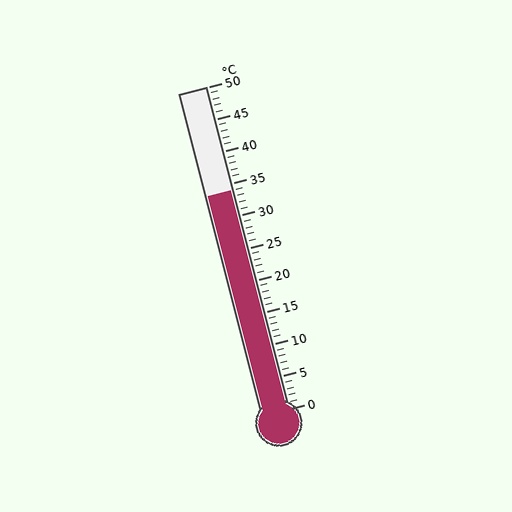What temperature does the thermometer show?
The thermometer shows approximately 34°C.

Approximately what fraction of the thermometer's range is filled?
The thermometer is filled to approximately 70% of its range.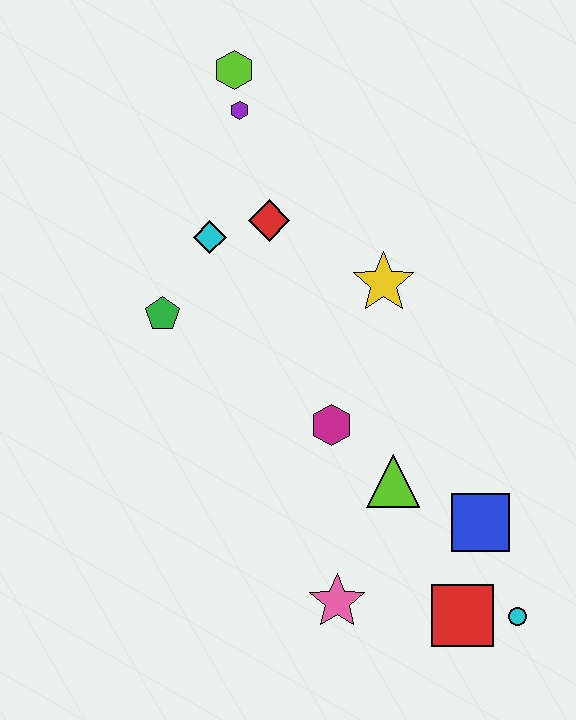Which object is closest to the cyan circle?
The red square is closest to the cyan circle.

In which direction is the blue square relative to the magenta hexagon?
The blue square is to the right of the magenta hexagon.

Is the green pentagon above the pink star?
Yes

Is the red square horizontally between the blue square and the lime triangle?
Yes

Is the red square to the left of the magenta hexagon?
No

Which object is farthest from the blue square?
The lime hexagon is farthest from the blue square.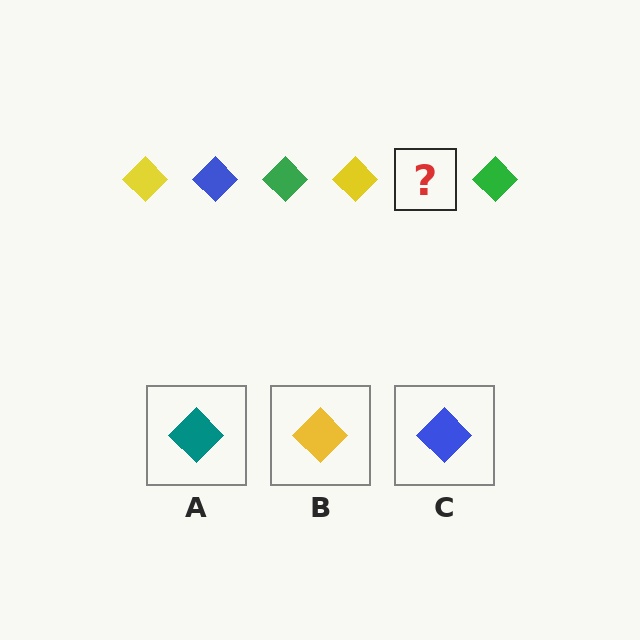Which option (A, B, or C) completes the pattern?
C.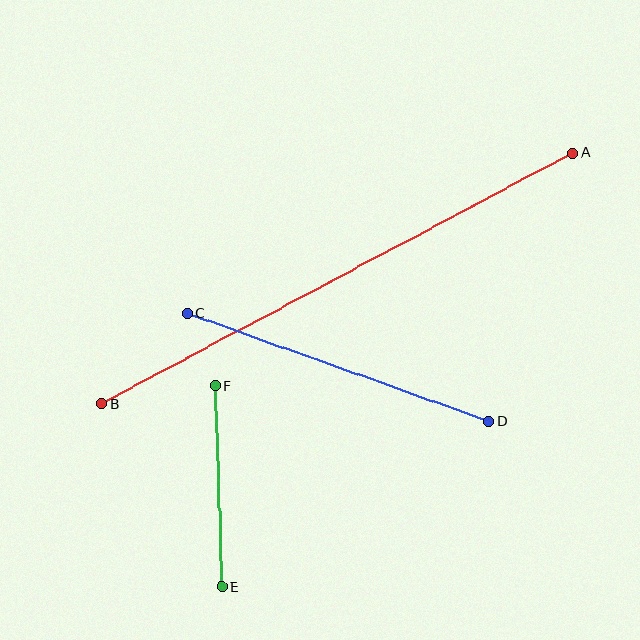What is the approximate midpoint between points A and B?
The midpoint is at approximately (337, 278) pixels.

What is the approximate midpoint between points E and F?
The midpoint is at approximately (218, 487) pixels.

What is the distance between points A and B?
The distance is approximately 533 pixels.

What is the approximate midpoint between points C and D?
The midpoint is at approximately (338, 367) pixels.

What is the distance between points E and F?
The distance is approximately 201 pixels.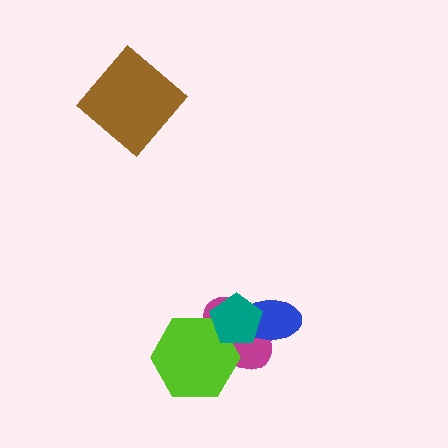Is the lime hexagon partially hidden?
Yes, it is partially covered by another shape.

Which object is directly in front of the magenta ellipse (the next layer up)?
The blue ellipse is directly in front of the magenta ellipse.